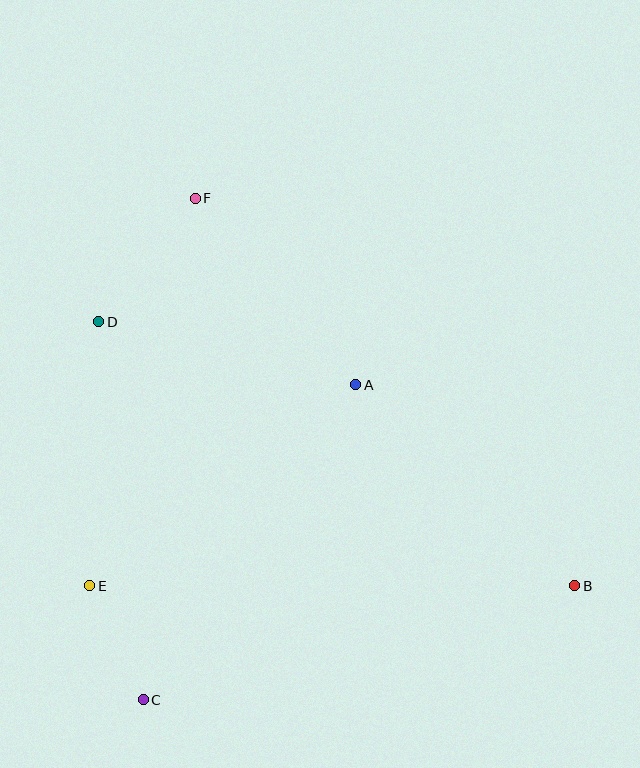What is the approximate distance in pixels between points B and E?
The distance between B and E is approximately 485 pixels.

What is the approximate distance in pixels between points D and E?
The distance between D and E is approximately 264 pixels.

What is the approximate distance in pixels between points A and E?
The distance between A and E is approximately 333 pixels.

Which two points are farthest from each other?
Points B and D are farthest from each other.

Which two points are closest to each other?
Points C and E are closest to each other.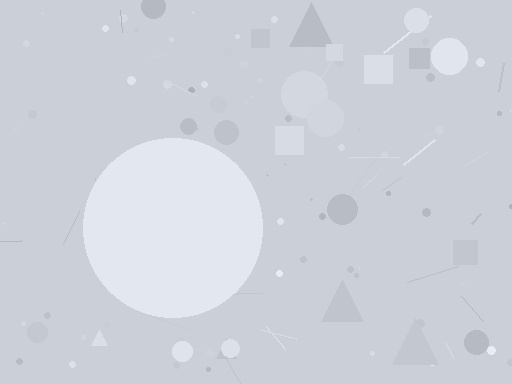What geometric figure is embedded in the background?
A circle is embedded in the background.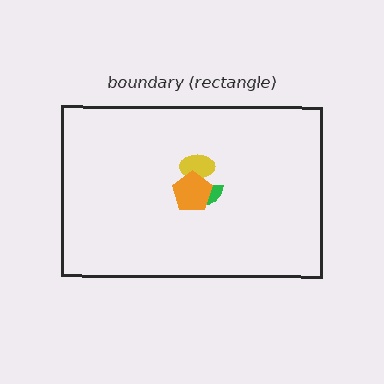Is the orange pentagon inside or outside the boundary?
Inside.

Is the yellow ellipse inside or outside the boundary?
Inside.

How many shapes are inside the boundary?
3 inside, 0 outside.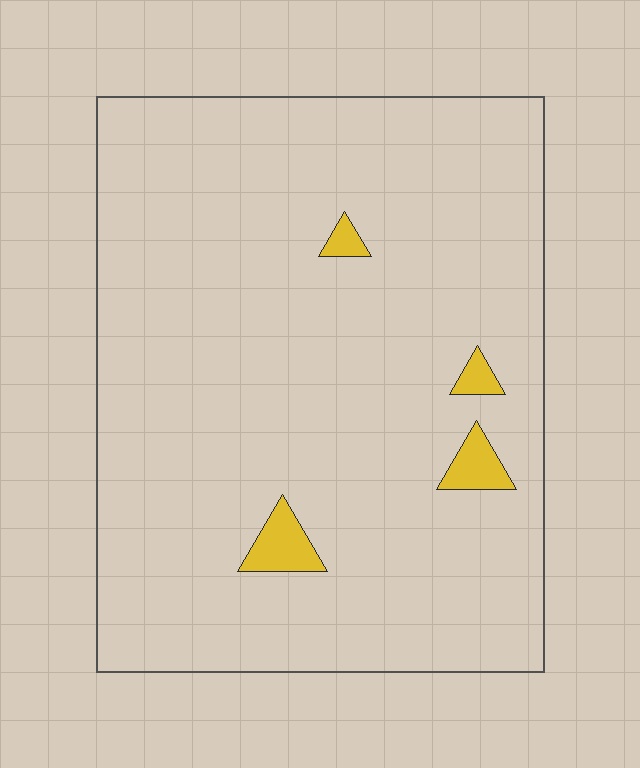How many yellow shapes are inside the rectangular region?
4.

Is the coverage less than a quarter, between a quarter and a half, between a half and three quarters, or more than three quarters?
Less than a quarter.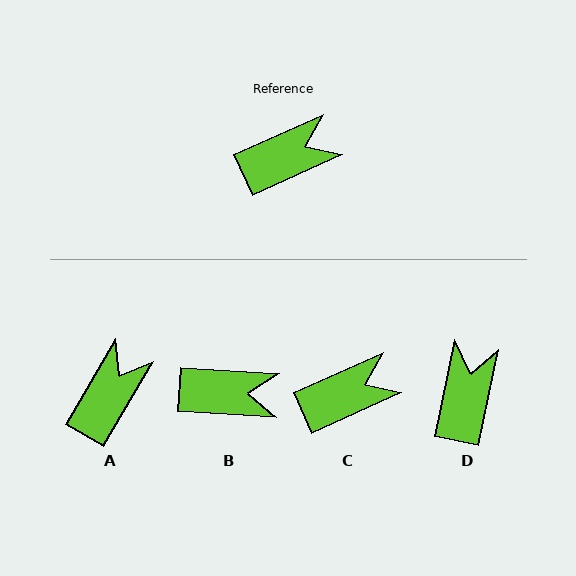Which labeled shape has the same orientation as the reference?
C.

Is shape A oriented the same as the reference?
No, it is off by about 36 degrees.